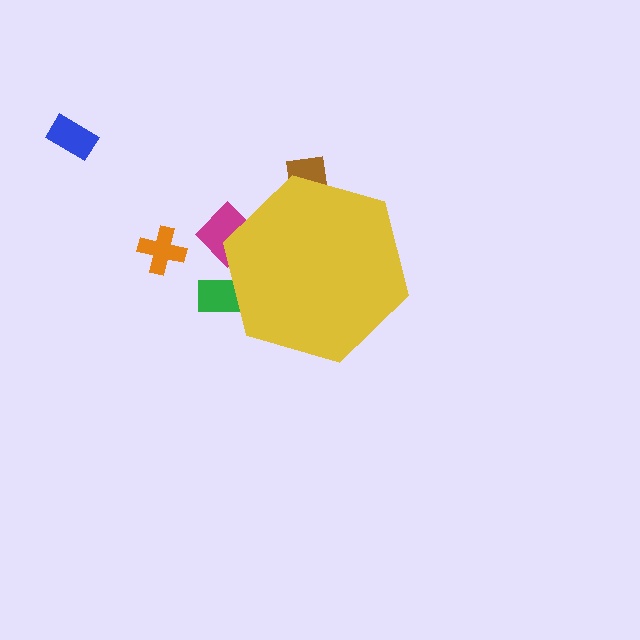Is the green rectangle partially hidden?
Yes, the green rectangle is partially hidden behind the yellow hexagon.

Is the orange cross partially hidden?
No, the orange cross is fully visible.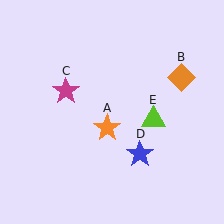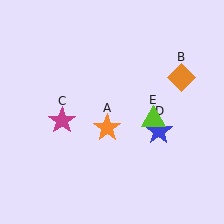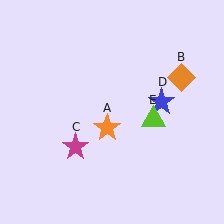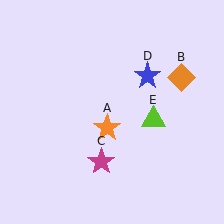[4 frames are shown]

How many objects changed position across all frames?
2 objects changed position: magenta star (object C), blue star (object D).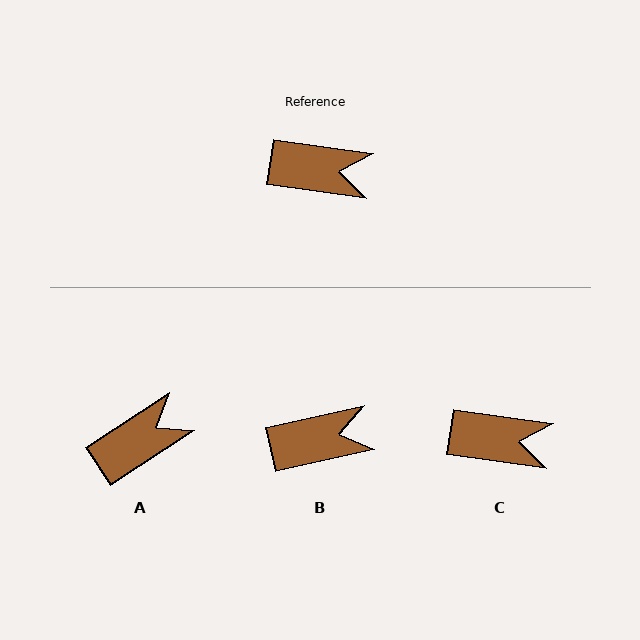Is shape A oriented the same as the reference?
No, it is off by about 41 degrees.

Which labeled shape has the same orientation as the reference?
C.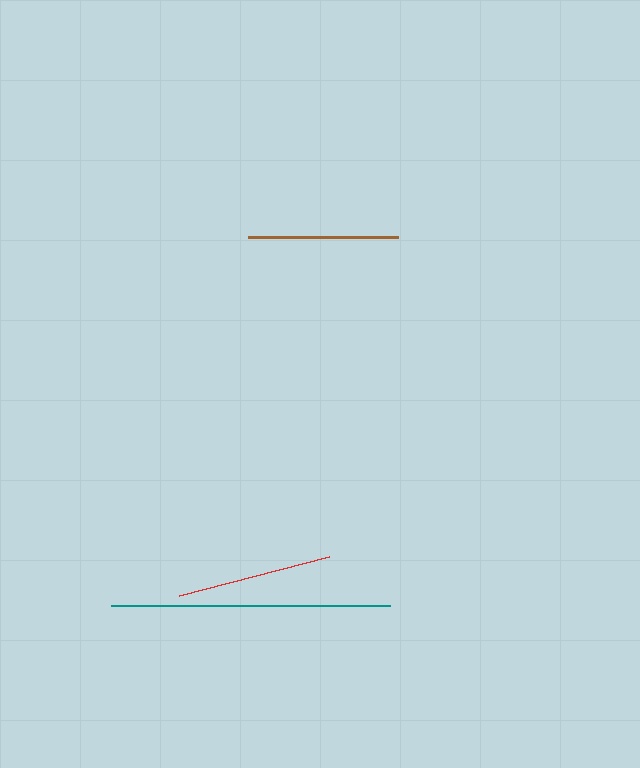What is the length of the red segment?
The red segment is approximately 154 pixels long.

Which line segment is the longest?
The teal line is the longest at approximately 279 pixels.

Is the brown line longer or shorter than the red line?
The red line is longer than the brown line.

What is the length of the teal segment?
The teal segment is approximately 279 pixels long.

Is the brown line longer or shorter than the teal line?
The teal line is longer than the brown line.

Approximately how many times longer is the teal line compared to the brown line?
The teal line is approximately 1.9 times the length of the brown line.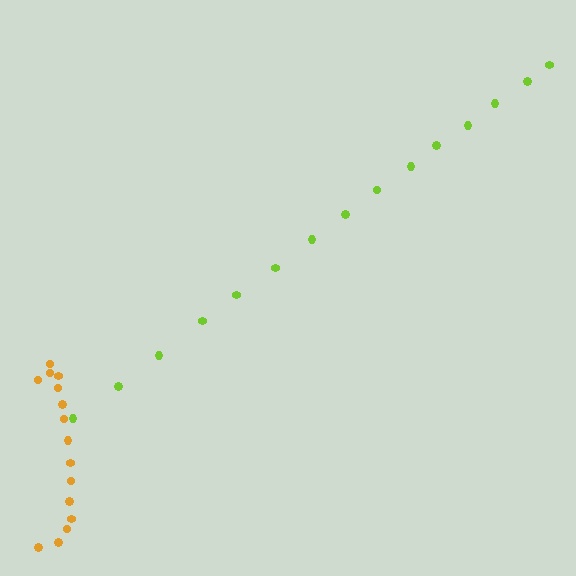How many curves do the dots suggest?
There are 2 distinct paths.